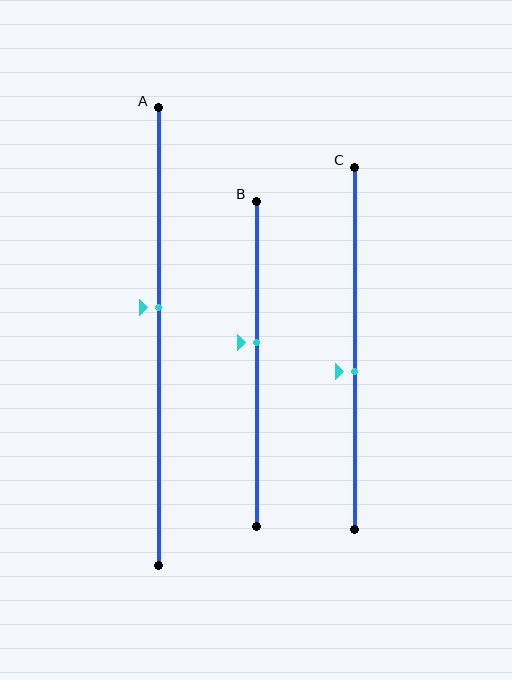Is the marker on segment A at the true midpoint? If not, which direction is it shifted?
No, the marker on segment A is shifted upward by about 6% of the segment length.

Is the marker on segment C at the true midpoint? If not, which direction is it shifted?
No, the marker on segment C is shifted downward by about 6% of the segment length.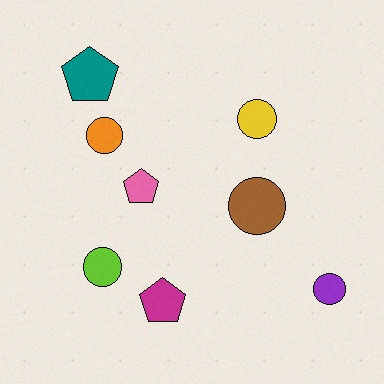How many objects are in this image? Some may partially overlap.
There are 8 objects.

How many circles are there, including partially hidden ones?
There are 5 circles.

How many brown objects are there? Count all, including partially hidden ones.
There is 1 brown object.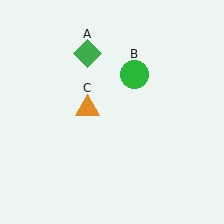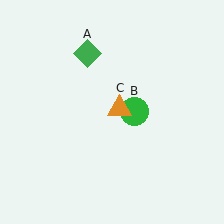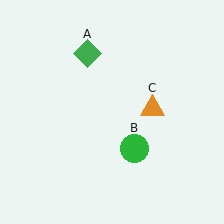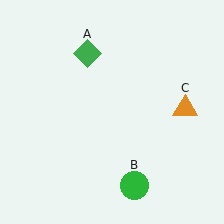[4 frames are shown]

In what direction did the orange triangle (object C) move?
The orange triangle (object C) moved right.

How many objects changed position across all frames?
2 objects changed position: green circle (object B), orange triangle (object C).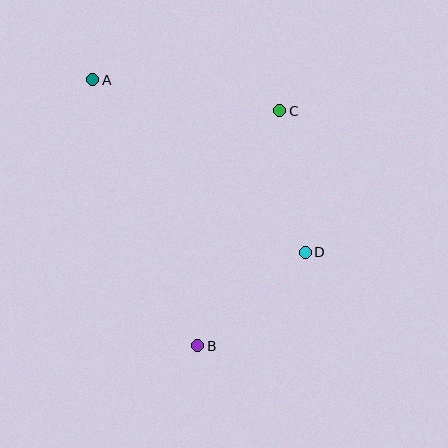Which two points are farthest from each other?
Points A and B are farthest from each other.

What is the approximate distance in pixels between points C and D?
The distance between C and D is approximately 144 pixels.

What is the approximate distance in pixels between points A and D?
The distance between A and D is approximately 274 pixels.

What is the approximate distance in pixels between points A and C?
The distance between A and C is approximately 190 pixels.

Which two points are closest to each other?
Points B and D are closest to each other.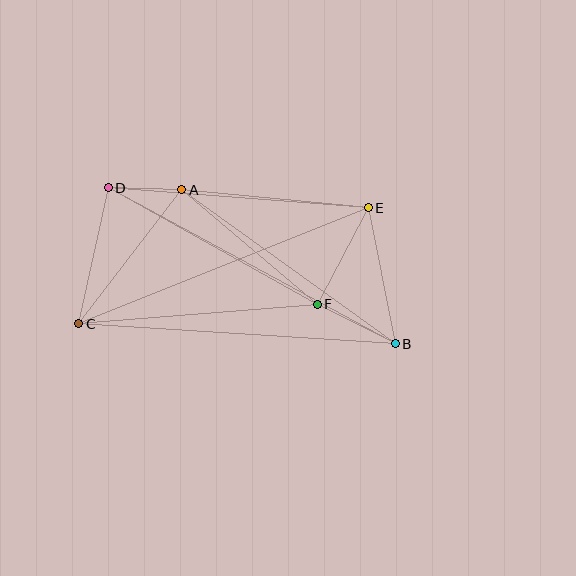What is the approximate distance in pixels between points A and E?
The distance between A and E is approximately 188 pixels.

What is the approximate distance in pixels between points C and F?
The distance between C and F is approximately 239 pixels.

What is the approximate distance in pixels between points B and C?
The distance between B and C is approximately 317 pixels.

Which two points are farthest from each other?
Points B and D are farthest from each other.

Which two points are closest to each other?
Points A and D are closest to each other.